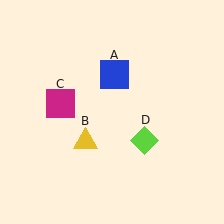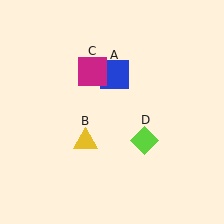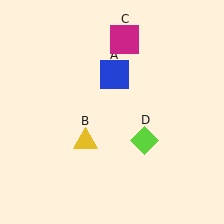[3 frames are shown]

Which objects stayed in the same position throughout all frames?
Blue square (object A) and yellow triangle (object B) and lime diamond (object D) remained stationary.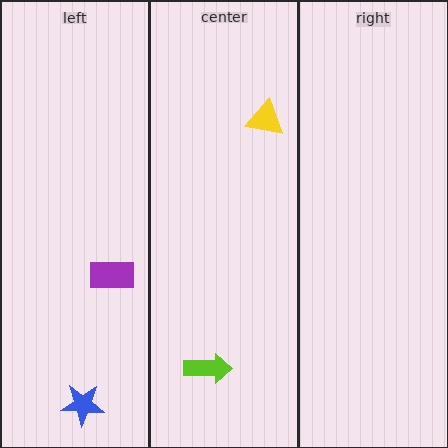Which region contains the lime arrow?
The center region.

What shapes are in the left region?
The blue star, the purple rectangle.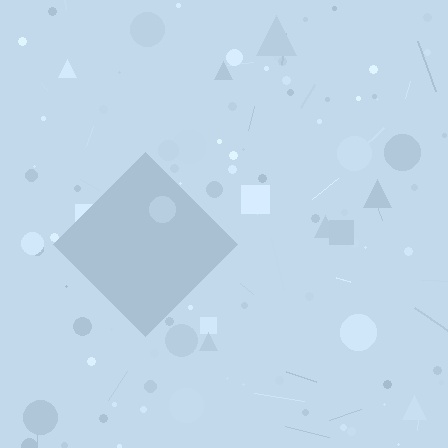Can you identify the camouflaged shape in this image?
The camouflaged shape is a diamond.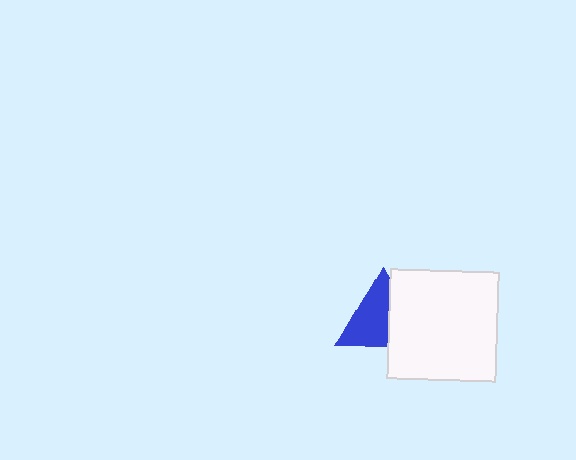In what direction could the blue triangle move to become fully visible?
The blue triangle could move left. That would shift it out from behind the white square entirely.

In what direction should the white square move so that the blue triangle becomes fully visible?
The white square should move right. That is the shortest direction to clear the overlap and leave the blue triangle fully visible.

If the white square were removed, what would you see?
You would see the complete blue triangle.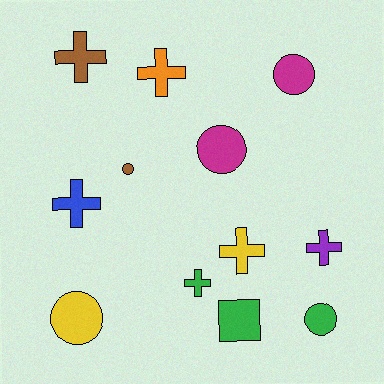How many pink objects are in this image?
There are no pink objects.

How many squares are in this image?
There is 1 square.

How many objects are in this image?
There are 12 objects.